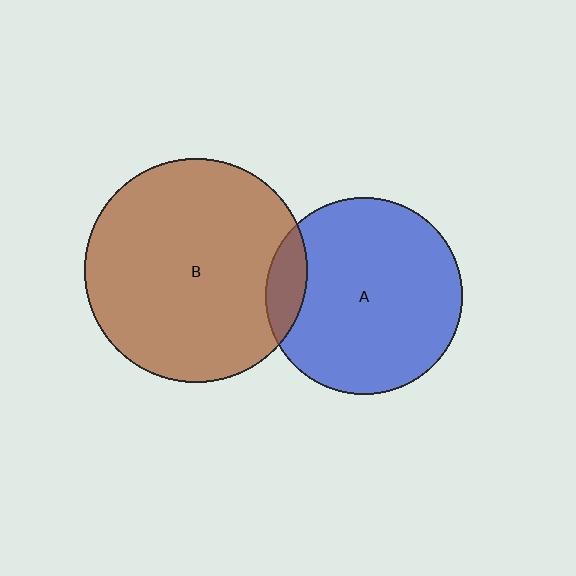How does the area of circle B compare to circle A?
Approximately 1.3 times.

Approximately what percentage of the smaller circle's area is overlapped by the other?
Approximately 10%.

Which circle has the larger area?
Circle B (brown).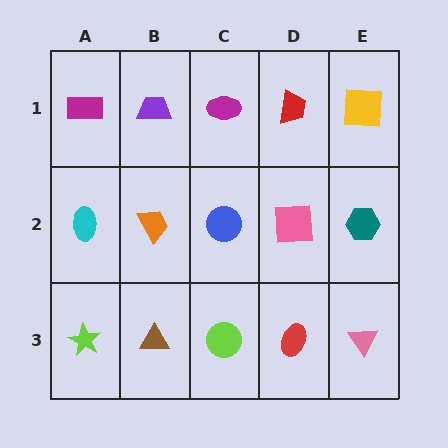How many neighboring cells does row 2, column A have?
3.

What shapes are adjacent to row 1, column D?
A pink square (row 2, column D), a magenta ellipse (row 1, column C), a yellow square (row 1, column E).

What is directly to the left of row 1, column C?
A purple trapezoid.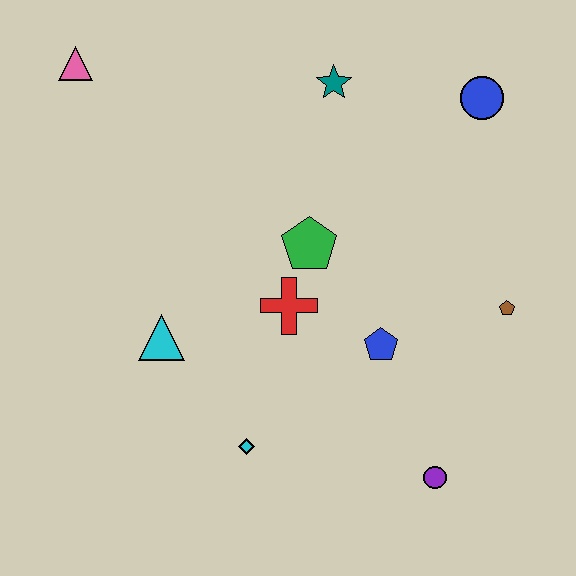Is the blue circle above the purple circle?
Yes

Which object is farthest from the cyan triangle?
The blue circle is farthest from the cyan triangle.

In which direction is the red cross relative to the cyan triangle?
The red cross is to the right of the cyan triangle.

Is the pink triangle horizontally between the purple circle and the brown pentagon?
No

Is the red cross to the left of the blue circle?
Yes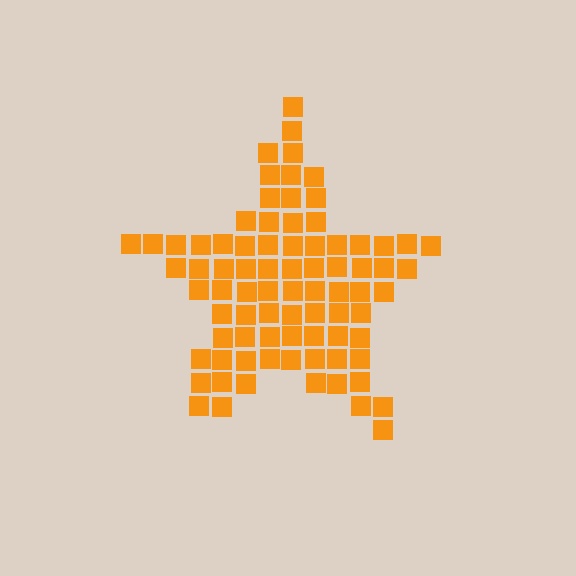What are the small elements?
The small elements are squares.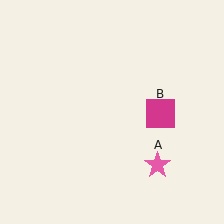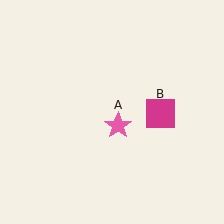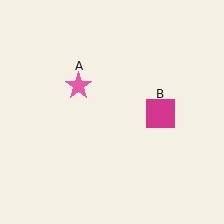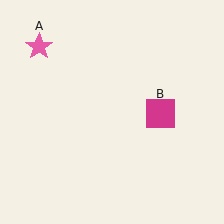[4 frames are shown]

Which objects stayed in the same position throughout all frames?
Magenta square (object B) remained stationary.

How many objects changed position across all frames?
1 object changed position: pink star (object A).